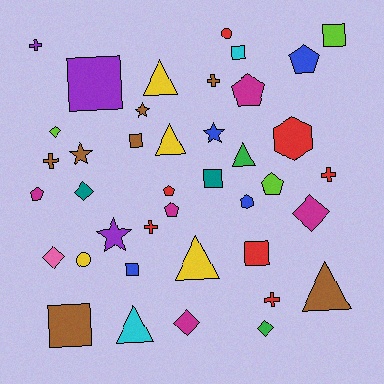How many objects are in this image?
There are 40 objects.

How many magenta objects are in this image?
There are 5 magenta objects.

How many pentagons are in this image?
There are 6 pentagons.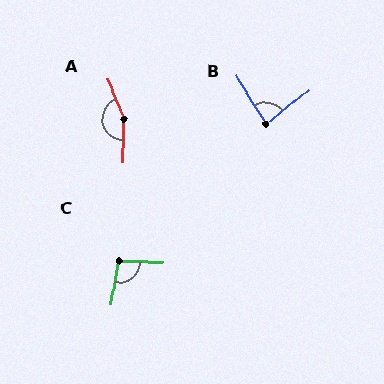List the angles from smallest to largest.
B (83°), C (99°), A (157°).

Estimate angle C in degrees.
Approximately 99 degrees.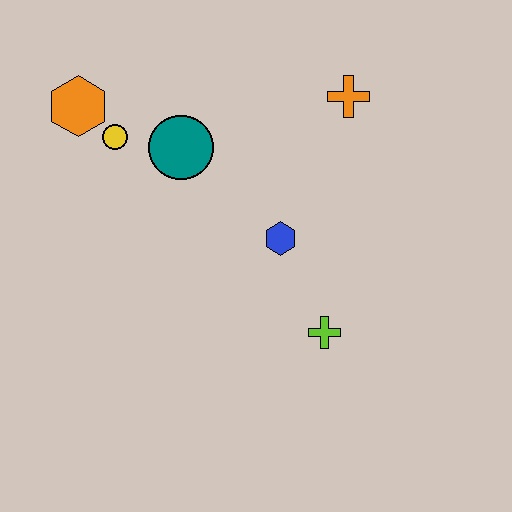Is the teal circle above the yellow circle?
No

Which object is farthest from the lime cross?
The orange hexagon is farthest from the lime cross.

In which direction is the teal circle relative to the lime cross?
The teal circle is above the lime cross.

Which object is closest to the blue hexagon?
The lime cross is closest to the blue hexagon.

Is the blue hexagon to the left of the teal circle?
No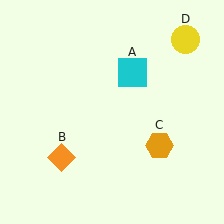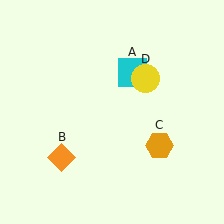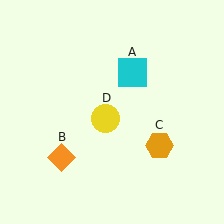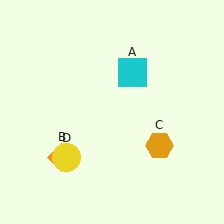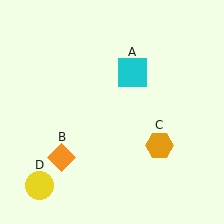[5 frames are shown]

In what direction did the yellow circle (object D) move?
The yellow circle (object D) moved down and to the left.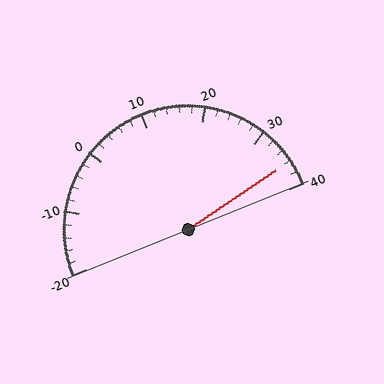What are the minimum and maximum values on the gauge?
The gauge ranges from -20 to 40.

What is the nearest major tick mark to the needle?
The nearest major tick mark is 40.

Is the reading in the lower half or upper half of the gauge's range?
The reading is in the upper half of the range (-20 to 40).